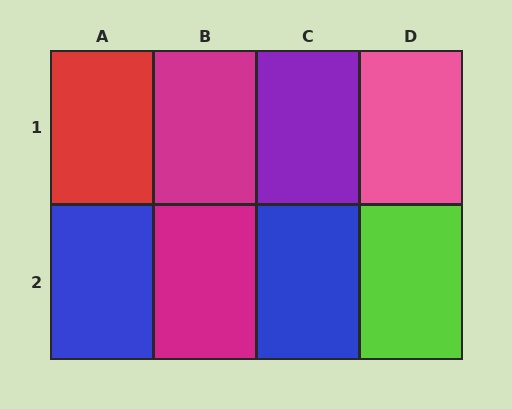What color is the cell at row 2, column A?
Blue.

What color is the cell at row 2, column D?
Lime.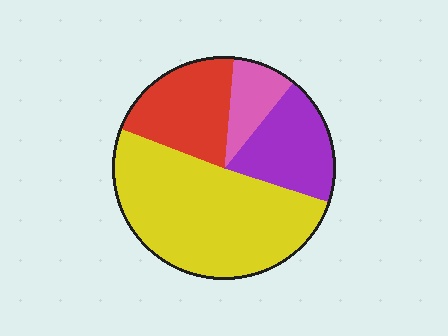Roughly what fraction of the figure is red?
Red covers roughly 20% of the figure.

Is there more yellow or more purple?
Yellow.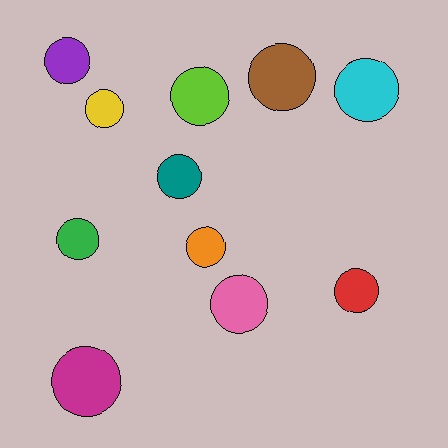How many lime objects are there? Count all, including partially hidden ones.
There is 1 lime object.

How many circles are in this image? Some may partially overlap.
There are 11 circles.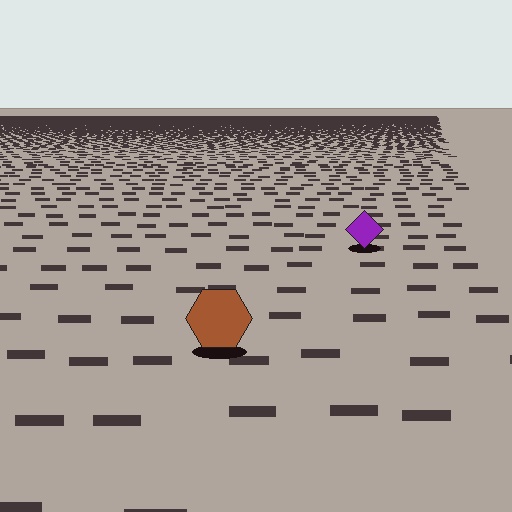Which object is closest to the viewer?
The brown hexagon is closest. The texture marks near it are larger and more spread out.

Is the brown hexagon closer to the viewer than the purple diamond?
Yes. The brown hexagon is closer — you can tell from the texture gradient: the ground texture is coarser near it.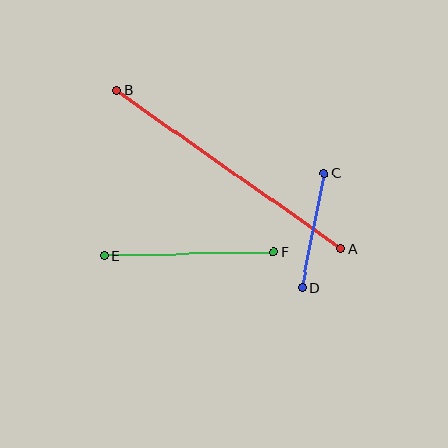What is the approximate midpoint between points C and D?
The midpoint is at approximately (313, 231) pixels.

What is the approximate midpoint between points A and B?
The midpoint is at approximately (229, 169) pixels.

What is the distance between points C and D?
The distance is approximately 117 pixels.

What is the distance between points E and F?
The distance is approximately 170 pixels.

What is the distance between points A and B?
The distance is approximately 275 pixels.